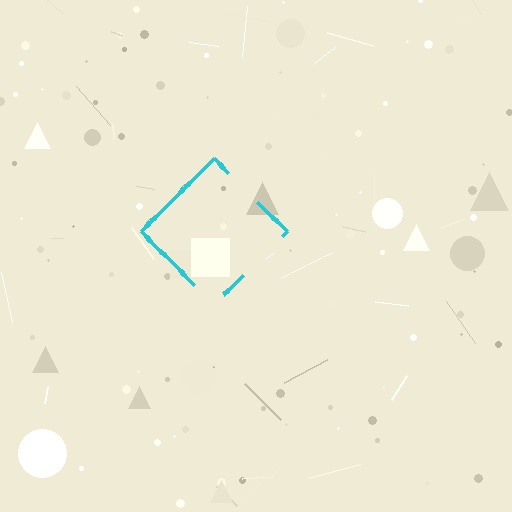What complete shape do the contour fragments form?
The contour fragments form a diamond.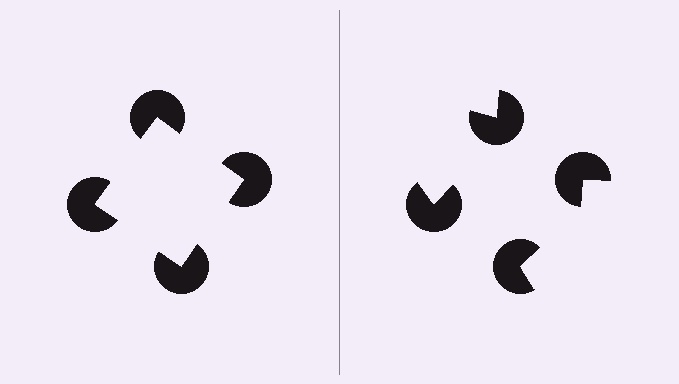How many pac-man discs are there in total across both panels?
8 — 4 on each side.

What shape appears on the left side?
An illusory square.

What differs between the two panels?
The pac-man discs are positioned identically on both sides; only the wedge orientations differ. On the left they align to a square; on the right they are misaligned.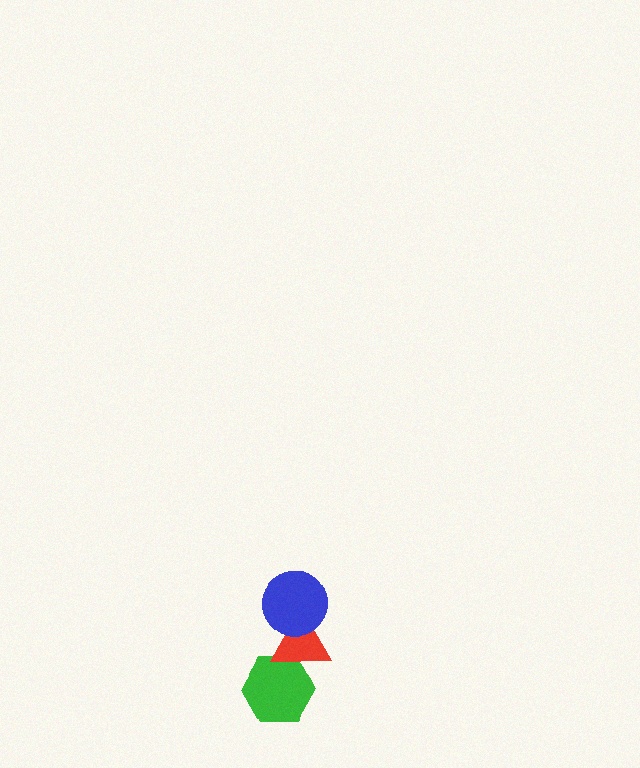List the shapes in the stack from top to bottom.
From top to bottom: the blue circle, the red triangle, the green hexagon.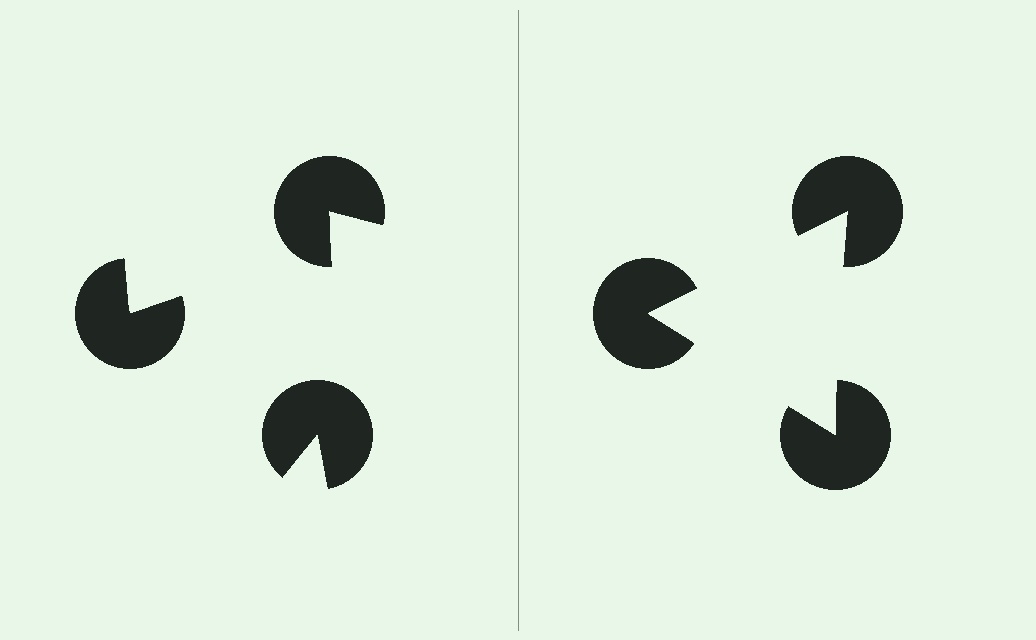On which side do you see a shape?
An illusory triangle appears on the right side. On the left side the wedge cuts are rotated, so no coherent shape forms.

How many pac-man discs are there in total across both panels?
6 — 3 on each side.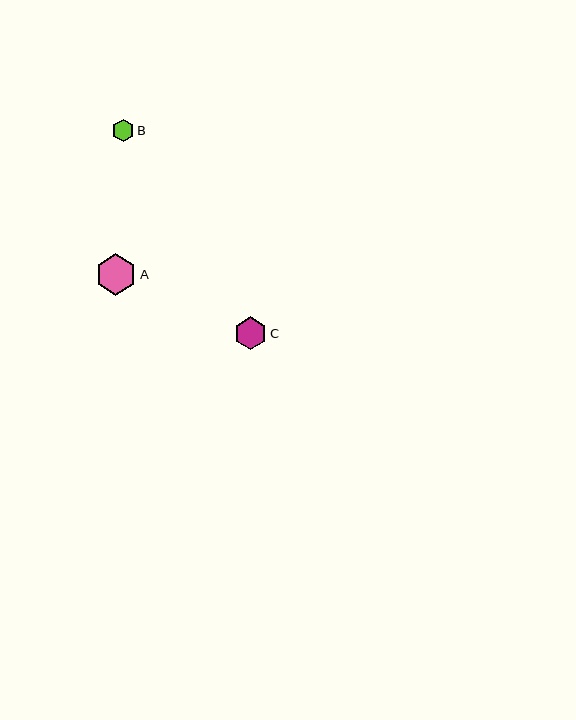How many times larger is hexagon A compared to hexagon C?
Hexagon A is approximately 1.2 times the size of hexagon C.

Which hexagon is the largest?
Hexagon A is the largest with a size of approximately 41 pixels.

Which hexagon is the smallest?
Hexagon B is the smallest with a size of approximately 22 pixels.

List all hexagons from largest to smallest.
From largest to smallest: A, C, B.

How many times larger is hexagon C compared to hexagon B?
Hexagon C is approximately 1.5 times the size of hexagon B.